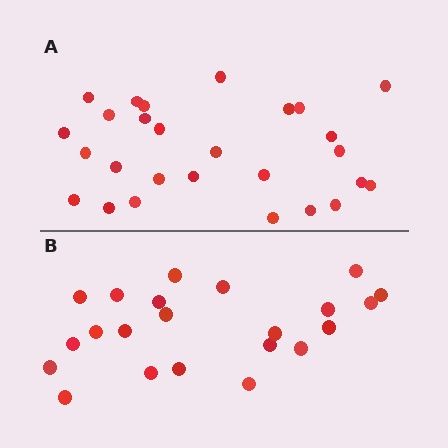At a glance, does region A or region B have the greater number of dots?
Region A (the top region) has more dots.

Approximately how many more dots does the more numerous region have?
Region A has about 5 more dots than region B.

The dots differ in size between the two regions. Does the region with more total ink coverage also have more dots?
No. Region B has more total ink coverage because its dots are larger, but region A actually contains more individual dots. Total area can be misleading — the number of items is what matters here.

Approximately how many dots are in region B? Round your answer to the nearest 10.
About 20 dots. (The exact count is 22, which rounds to 20.)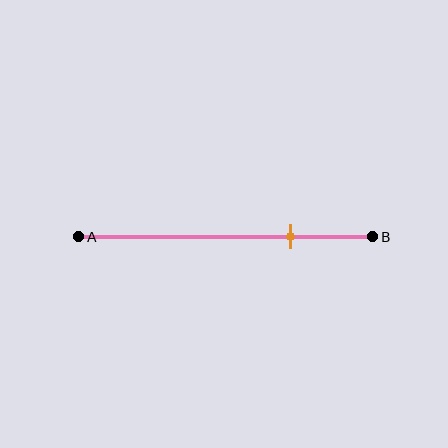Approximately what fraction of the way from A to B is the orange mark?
The orange mark is approximately 70% of the way from A to B.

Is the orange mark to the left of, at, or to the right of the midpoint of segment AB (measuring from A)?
The orange mark is to the right of the midpoint of segment AB.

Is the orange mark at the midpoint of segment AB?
No, the mark is at about 70% from A, not at the 50% midpoint.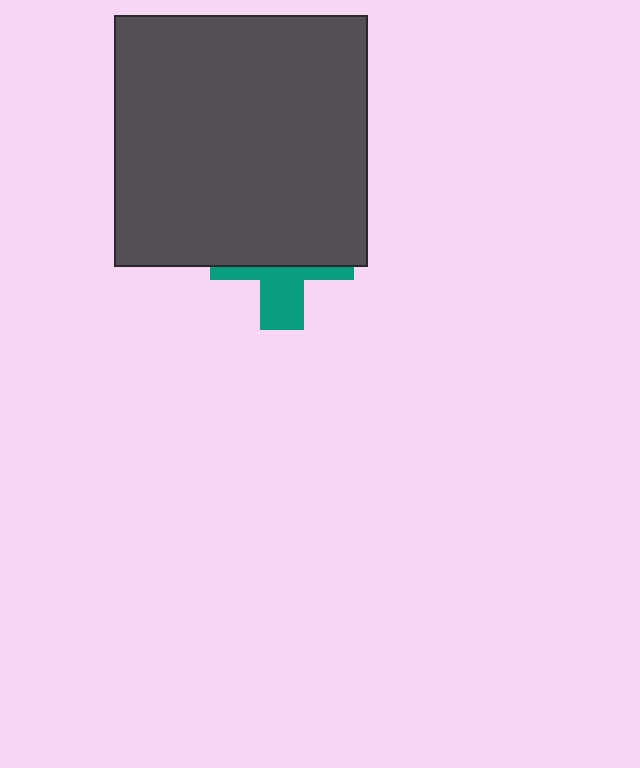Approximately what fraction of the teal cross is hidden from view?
Roughly 63% of the teal cross is hidden behind the dark gray rectangle.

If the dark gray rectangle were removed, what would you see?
You would see the complete teal cross.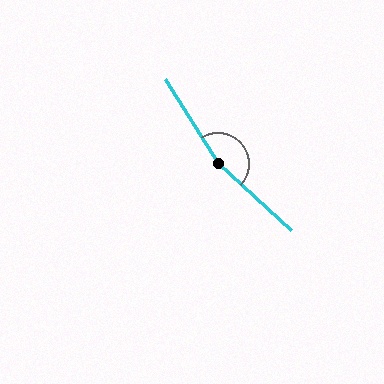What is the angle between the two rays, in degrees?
Approximately 165 degrees.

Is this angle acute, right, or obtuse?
It is obtuse.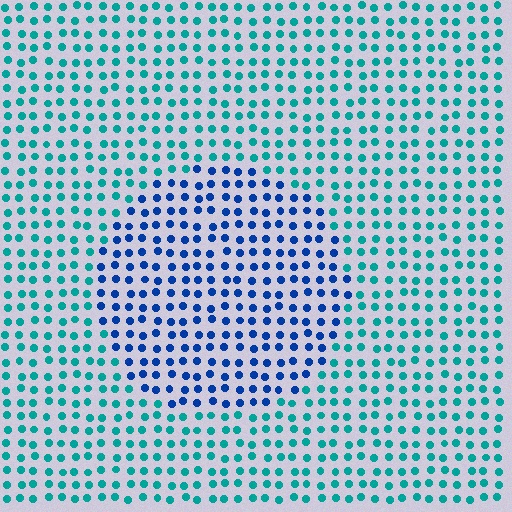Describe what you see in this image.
The image is filled with small teal elements in a uniform arrangement. A circle-shaped region is visible where the elements are tinted to a slightly different hue, forming a subtle color boundary.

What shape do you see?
I see a circle.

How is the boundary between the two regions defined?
The boundary is defined purely by a slight shift in hue (about 42 degrees). Spacing, size, and orientation are identical on both sides.